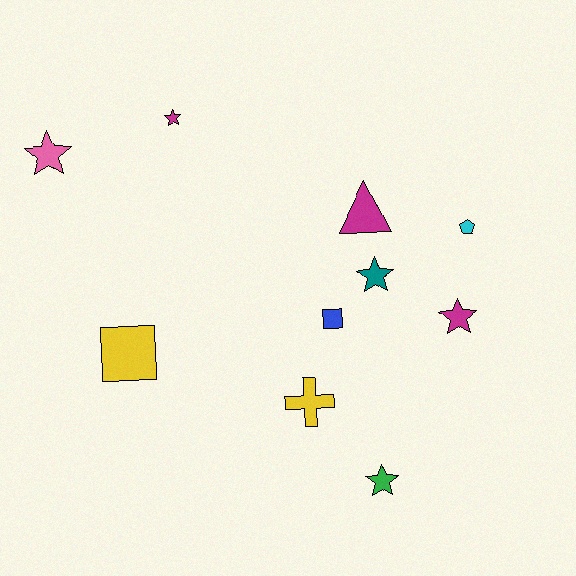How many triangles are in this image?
There is 1 triangle.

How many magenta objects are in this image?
There are 3 magenta objects.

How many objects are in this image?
There are 10 objects.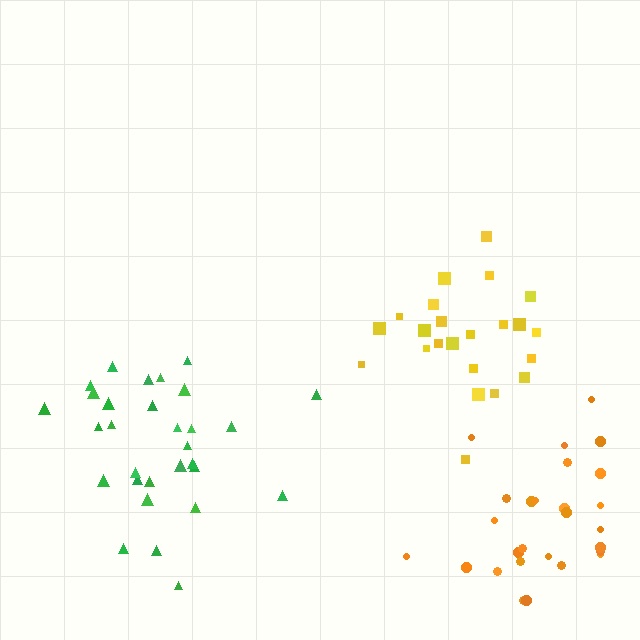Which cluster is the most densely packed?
Yellow.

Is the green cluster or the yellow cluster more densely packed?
Yellow.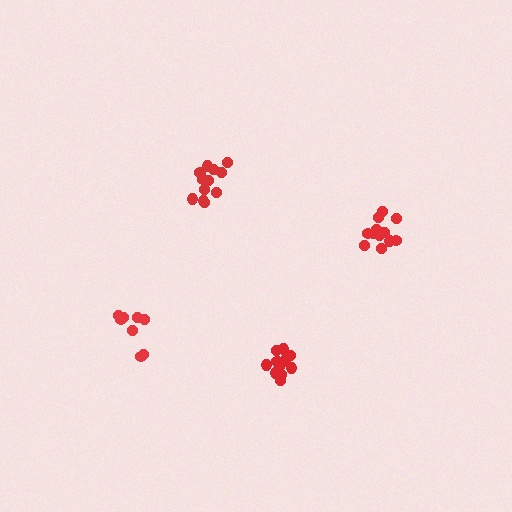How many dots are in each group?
Group 1: 8 dots, Group 2: 12 dots, Group 3: 12 dots, Group 4: 14 dots (46 total).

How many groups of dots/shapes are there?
There are 4 groups.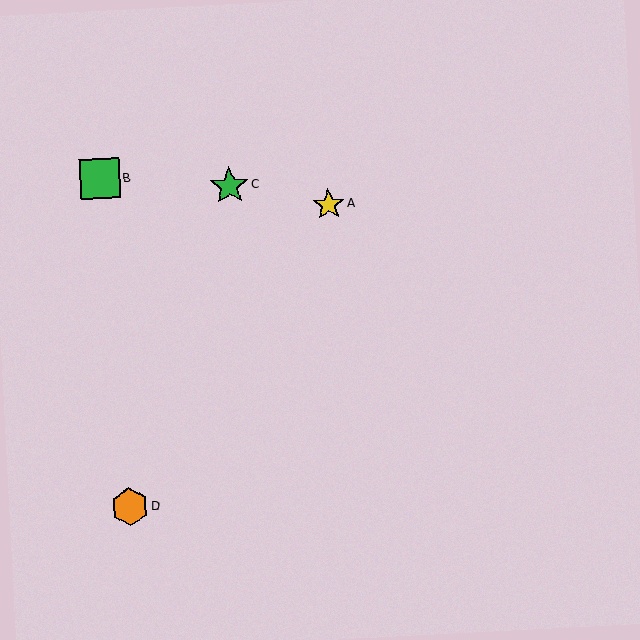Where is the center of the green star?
The center of the green star is at (229, 186).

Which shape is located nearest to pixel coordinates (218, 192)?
The green star (labeled C) at (229, 186) is nearest to that location.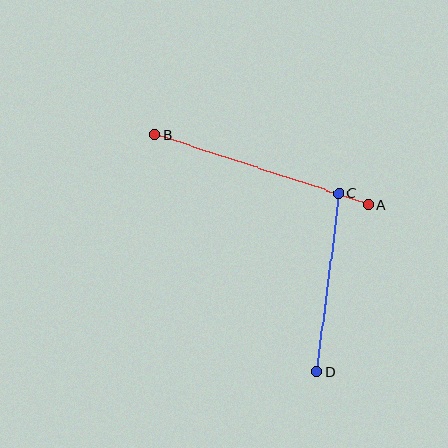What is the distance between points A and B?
The distance is approximately 225 pixels.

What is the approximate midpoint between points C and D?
The midpoint is at approximately (328, 282) pixels.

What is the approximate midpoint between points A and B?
The midpoint is at approximately (262, 170) pixels.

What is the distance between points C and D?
The distance is approximately 180 pixels.